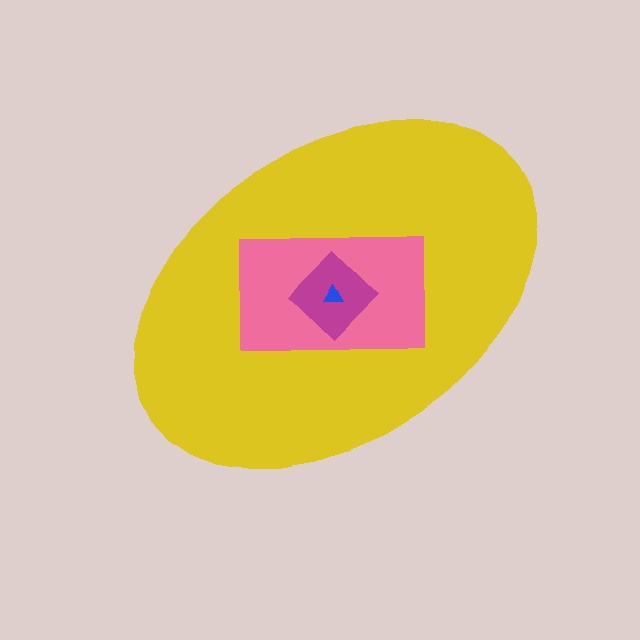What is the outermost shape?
The yellow ellipse.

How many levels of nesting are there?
4.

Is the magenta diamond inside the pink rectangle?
Yes.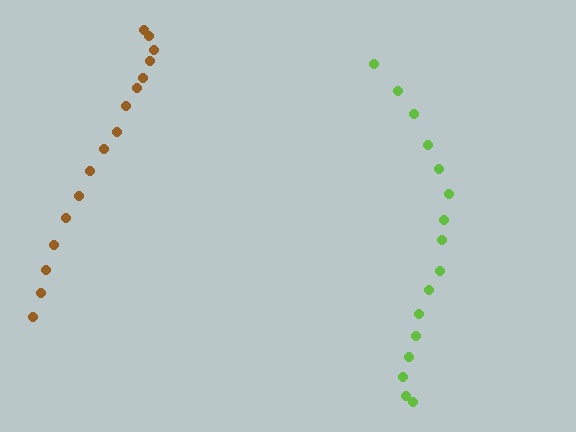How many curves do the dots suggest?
There are 2 distinct paths.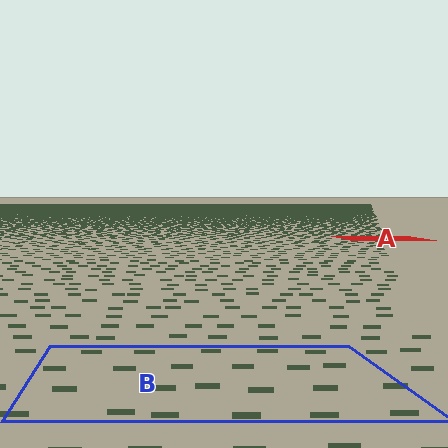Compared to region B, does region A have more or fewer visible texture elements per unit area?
Region A has more texture elements per unit area — they are packed more densely because it is farther away.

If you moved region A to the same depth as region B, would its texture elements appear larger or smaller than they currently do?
They would appear larger. At a closer depth, the same texture elements are projected at a bigger on-screen size.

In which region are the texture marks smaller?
The texture marks are smaller in region A, because it is farther away.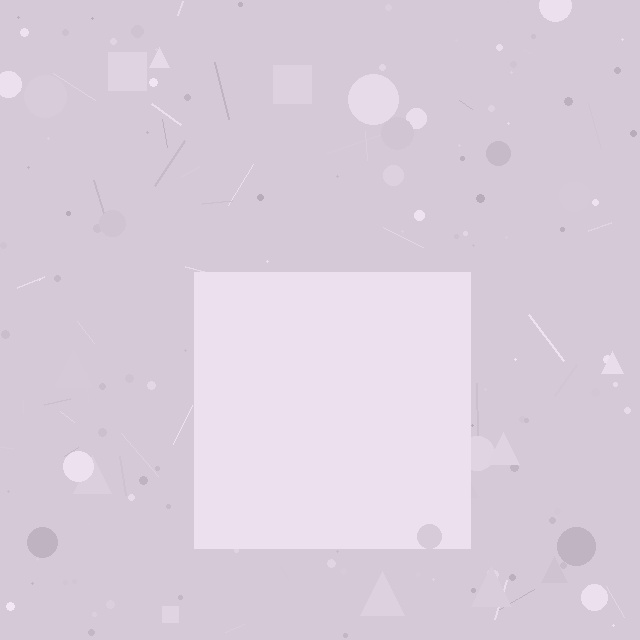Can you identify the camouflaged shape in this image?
The camouflaged shape is a square.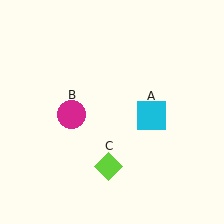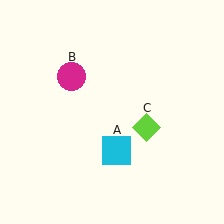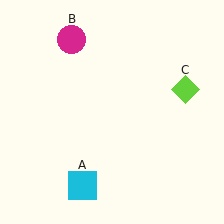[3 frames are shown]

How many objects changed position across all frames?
3 objects changed position: cyan square (object A), magenta circle (object B), lime diamond (object C).